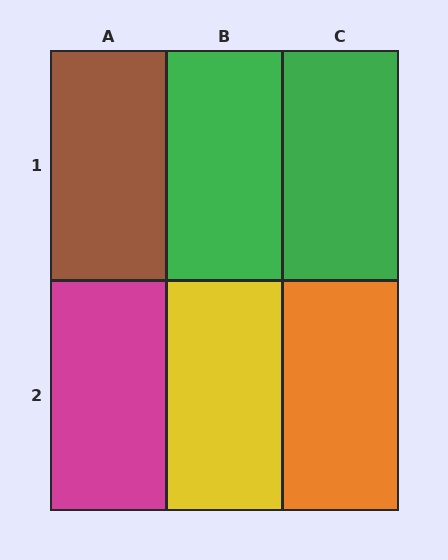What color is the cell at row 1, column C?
Green.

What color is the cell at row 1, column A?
Brown.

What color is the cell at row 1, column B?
Green.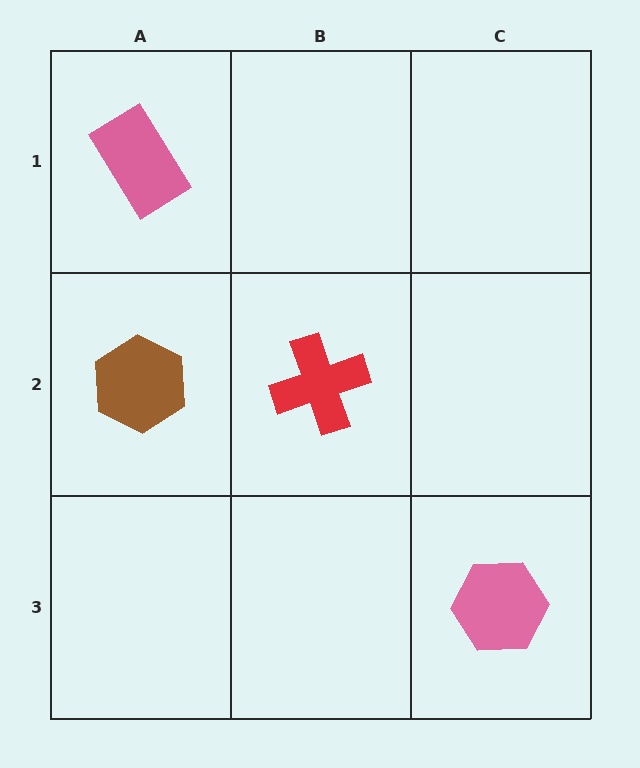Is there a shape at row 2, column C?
No, that cell is empty.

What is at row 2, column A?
A brown hexagon.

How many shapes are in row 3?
1 shape.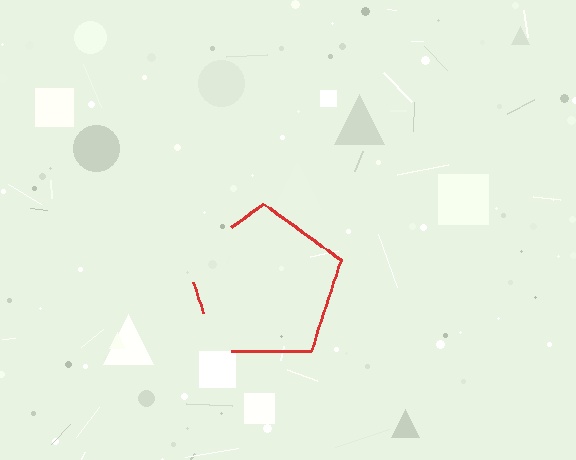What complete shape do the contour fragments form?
The contour fragments form a pentagon.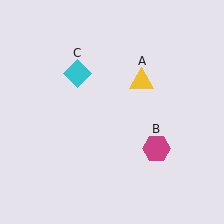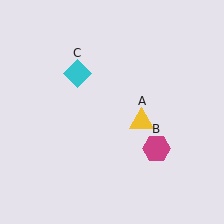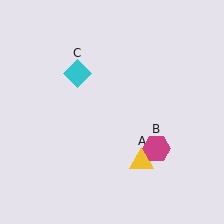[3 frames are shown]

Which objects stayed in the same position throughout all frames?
Magenta hexagon (object B) and cyan diamond (object C) remained stationary.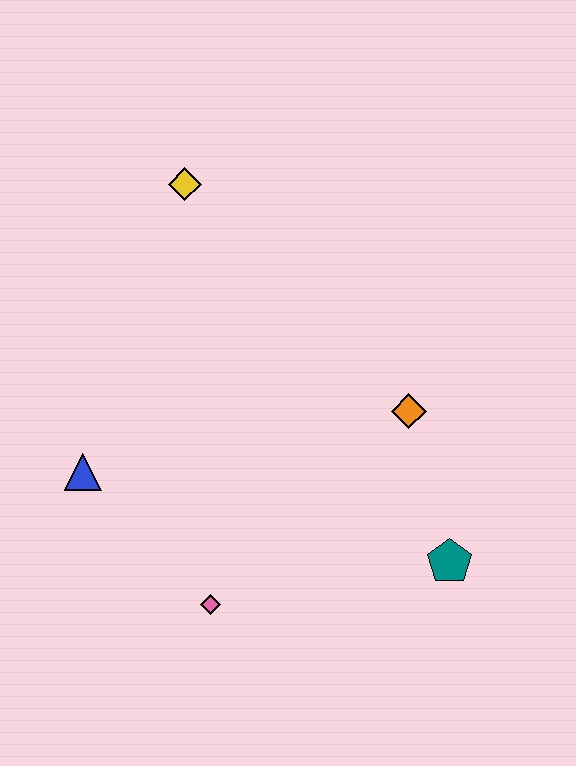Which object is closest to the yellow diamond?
The blue triangle is closest to the yellow diamond.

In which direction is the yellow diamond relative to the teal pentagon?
The yellow diamond is above the teal pentagon.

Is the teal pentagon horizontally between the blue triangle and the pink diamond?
No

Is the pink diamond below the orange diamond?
Yes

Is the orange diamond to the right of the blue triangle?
Yes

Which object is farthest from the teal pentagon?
The yellow diamond is farthest from the teal pentagon.